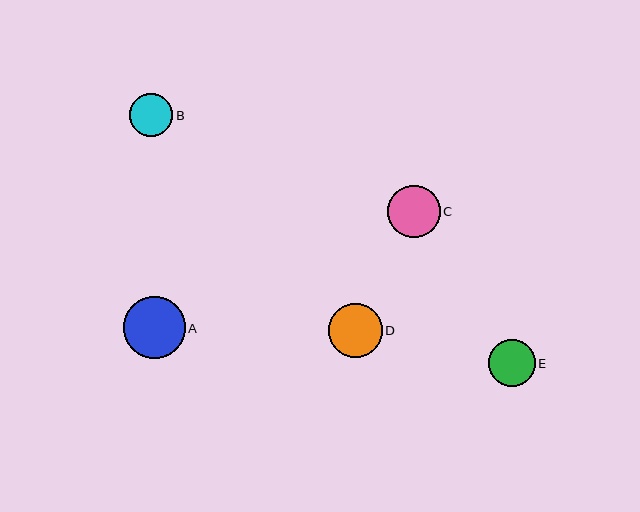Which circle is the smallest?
Circle B is the smallest with a size of approximately 43 pixels.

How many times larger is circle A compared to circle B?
Circle A is approximately 1.4 times the size of circle B.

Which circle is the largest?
Circle A is the largest with a size of approximately 62 pixels.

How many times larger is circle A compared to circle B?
Circle A is approximately 1.4 times the size of circle B.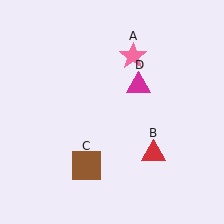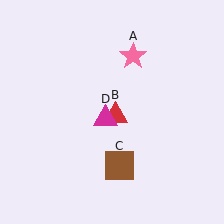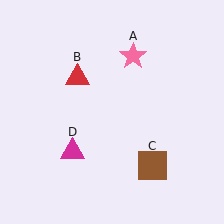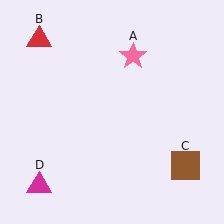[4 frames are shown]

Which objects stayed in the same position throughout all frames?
Pink star (object A) remained stationary.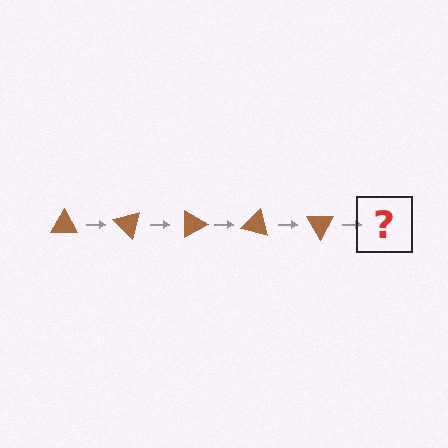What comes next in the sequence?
The next element should be a brown triangle rotated 225 degrees.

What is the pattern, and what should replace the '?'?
The pattern is that the triangle rotates 45 degrees each step. The '?' should be a brown triangle rotated 225 degrees.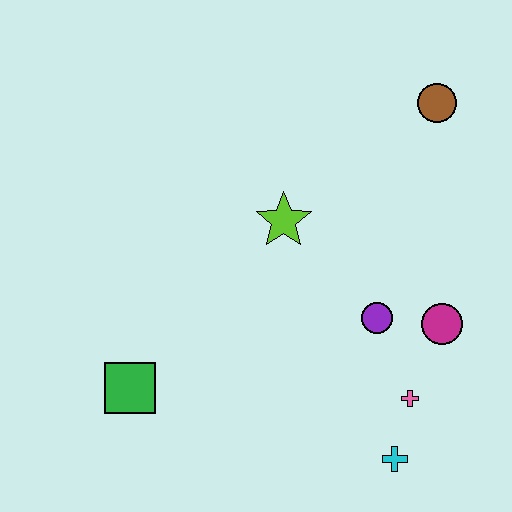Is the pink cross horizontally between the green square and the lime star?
No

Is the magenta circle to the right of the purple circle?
Yes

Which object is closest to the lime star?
The purple circle is closest to the lime star.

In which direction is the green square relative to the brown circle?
The green square is to the left of the brown circle.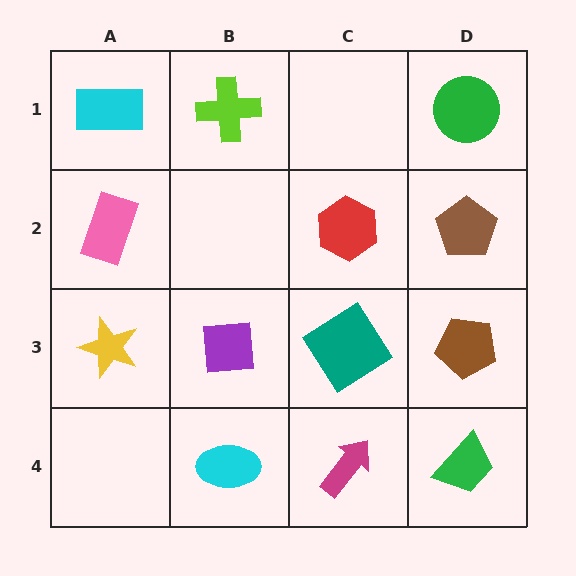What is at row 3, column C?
A teal diamond.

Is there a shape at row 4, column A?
No, that cell is empty.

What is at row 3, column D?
A brown pentagon.